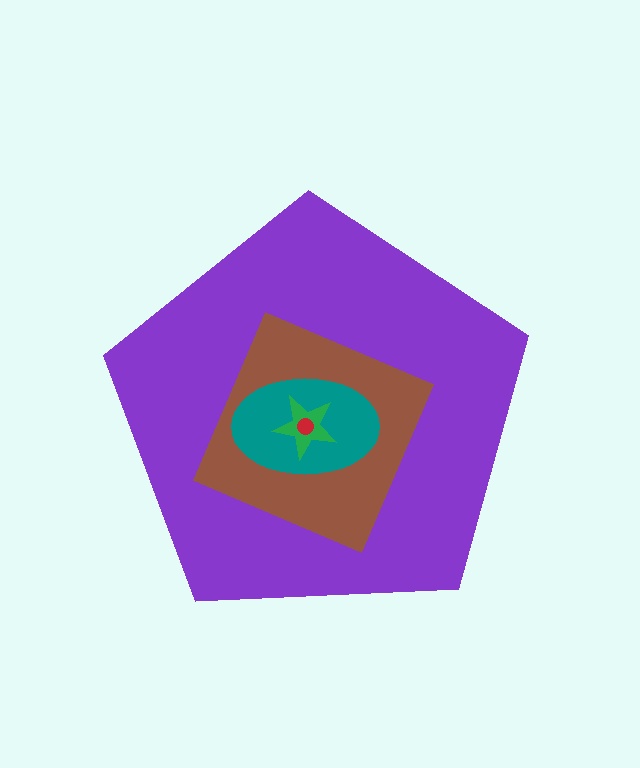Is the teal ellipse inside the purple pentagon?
Yes.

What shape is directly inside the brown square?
The teal ellipse.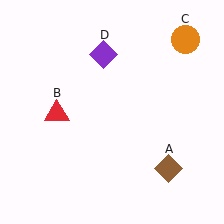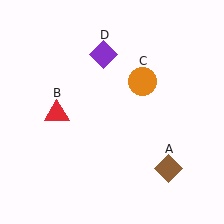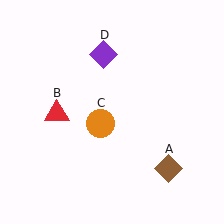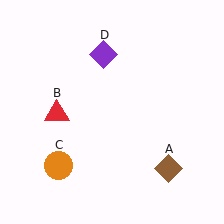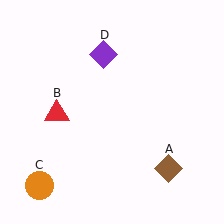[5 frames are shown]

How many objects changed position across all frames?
1 object changed position: orange circle (object C).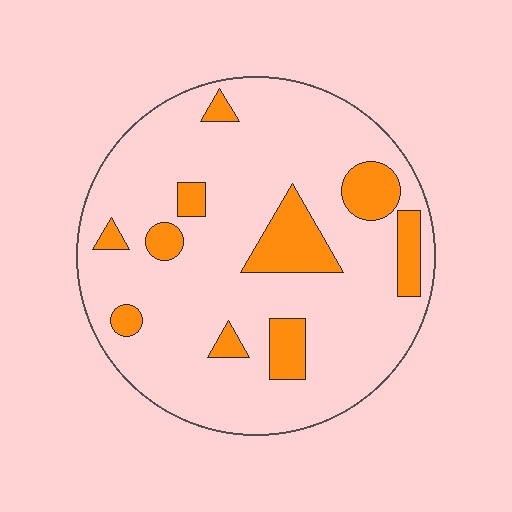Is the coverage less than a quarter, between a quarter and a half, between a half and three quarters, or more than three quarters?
Less than a quarter.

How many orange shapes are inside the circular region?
10.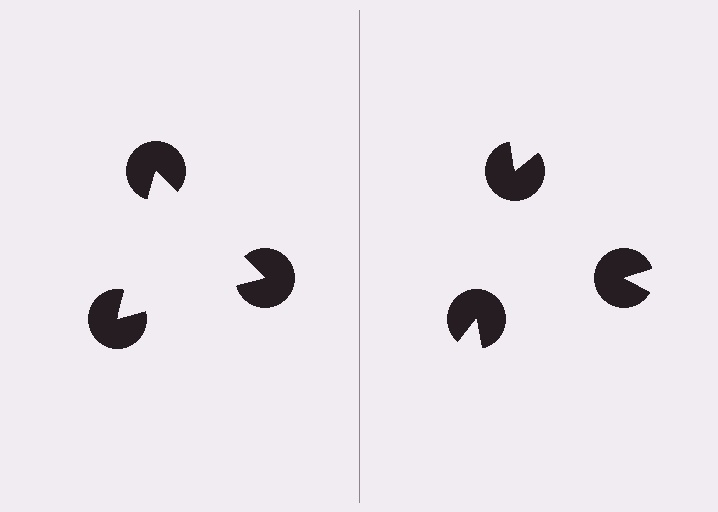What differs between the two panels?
The pac-man discs are positioned identically on both sides; only the wedge orientations differ. On the left they align to a triangle; on the right they are misaligned.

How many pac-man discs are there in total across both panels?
6 — 3 on each side.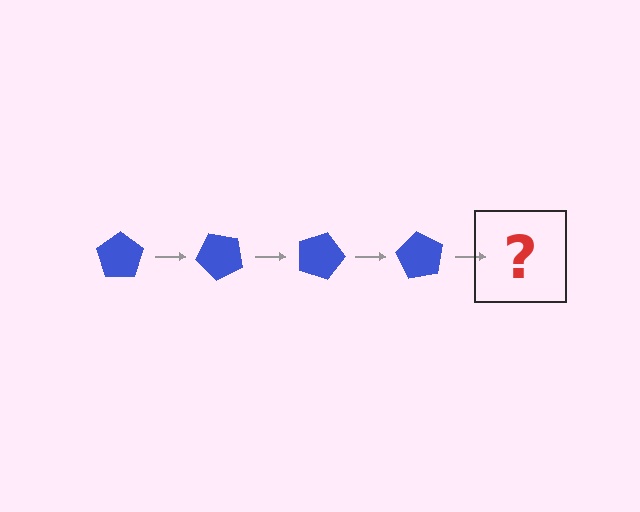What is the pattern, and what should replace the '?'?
The pattern is that the pentagon rotates 45 degrees each step. The '?' should be a blue pentagon rotated 180 degrees.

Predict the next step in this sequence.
The next step is a blue pentagon rotated 180 degrees.